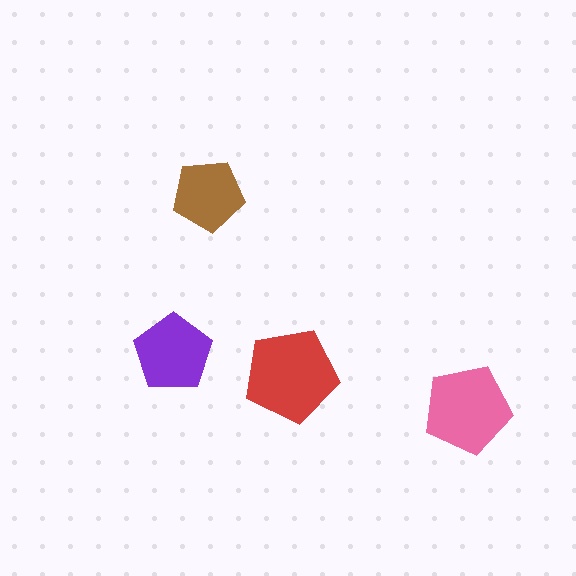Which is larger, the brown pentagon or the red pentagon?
The red one.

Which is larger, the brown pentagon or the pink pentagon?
The pink one.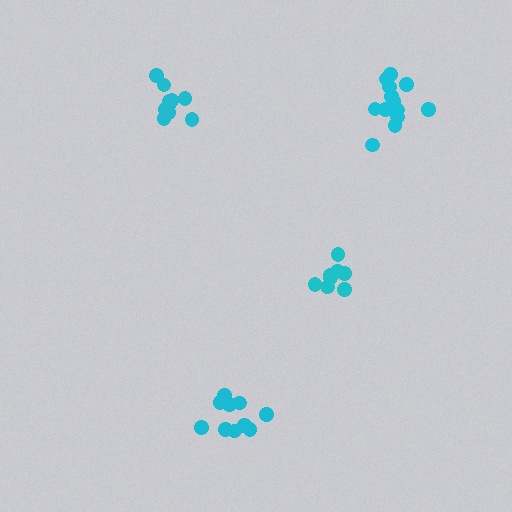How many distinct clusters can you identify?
There are 4 distinct clusters.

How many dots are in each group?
Group 1: 8 dots, Group 2: 13 dots, Group 3: 10 dots, Group 4: 10 dots (41 total).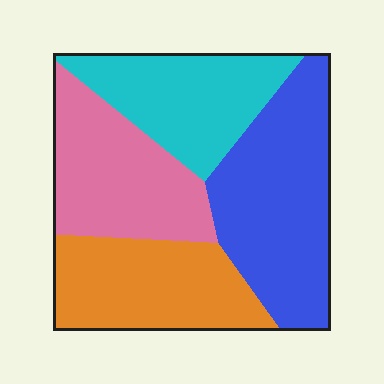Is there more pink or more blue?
Blue.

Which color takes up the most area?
Blue, at roughly 30%.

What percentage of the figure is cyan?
Cyan covers roughly 20% of the figure.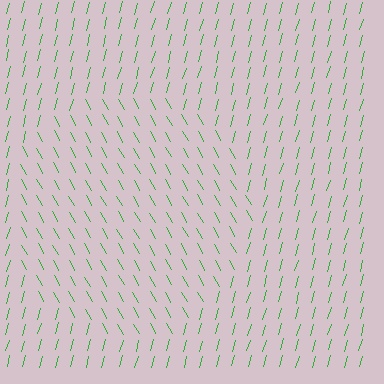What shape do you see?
I see a circle.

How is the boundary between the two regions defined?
The boundary is defined purely by a change in line orientation (approximately 45 degrees difference). All lines are the same color and thickness.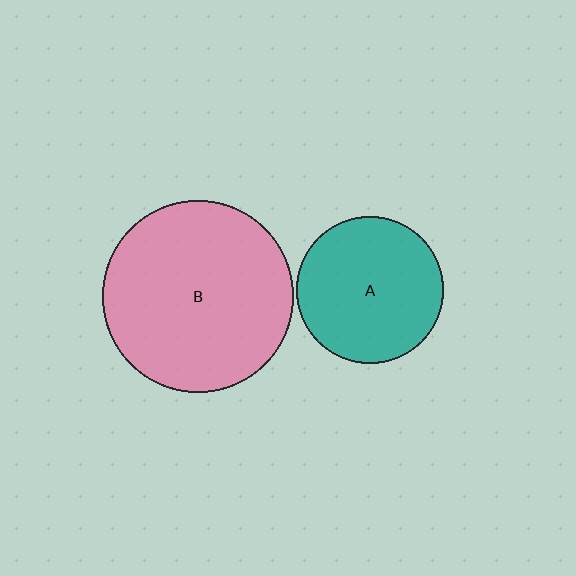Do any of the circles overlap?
No, none of the circles overlap.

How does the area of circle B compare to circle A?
Approximately 1.7 times.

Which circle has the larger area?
Circle B (pink).